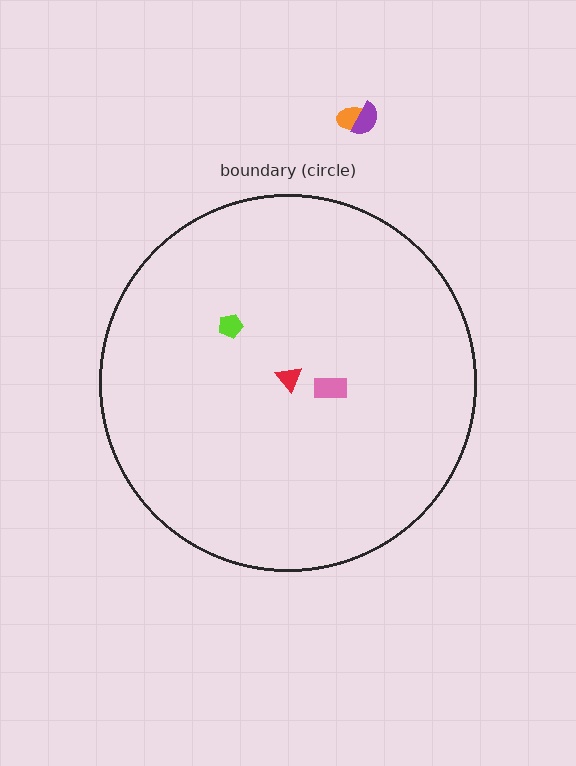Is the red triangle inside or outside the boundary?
Inside.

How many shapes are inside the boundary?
3 inside, 2 outside.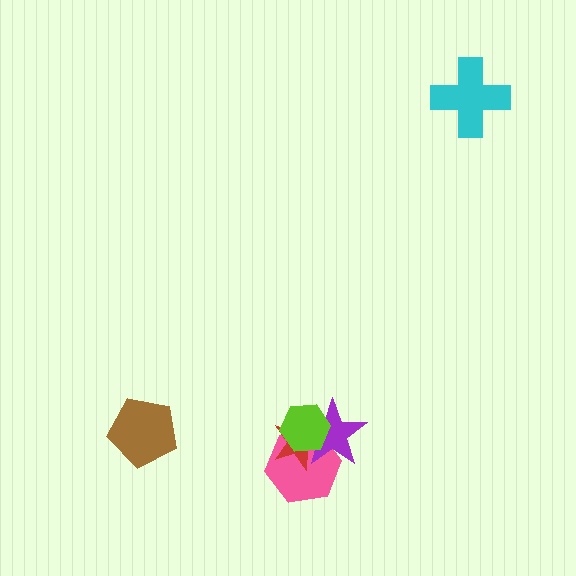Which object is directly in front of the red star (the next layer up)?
The purple star is directly in front of the red star.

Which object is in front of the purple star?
The lime hexagon is in front of the purple star.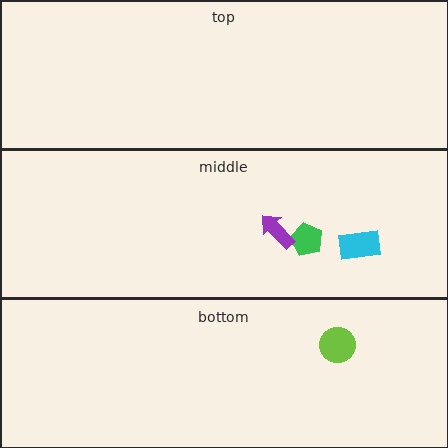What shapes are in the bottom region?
The lime circle.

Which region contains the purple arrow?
The middle region.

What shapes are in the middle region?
The green pentagon, the purple arrow, the cyan rectangle.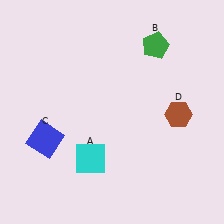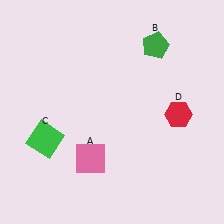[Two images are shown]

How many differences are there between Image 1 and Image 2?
There are 3 differences between the two images.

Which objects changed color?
A changed from cyan to pink. C changed from blue to green. D changed from brown to red.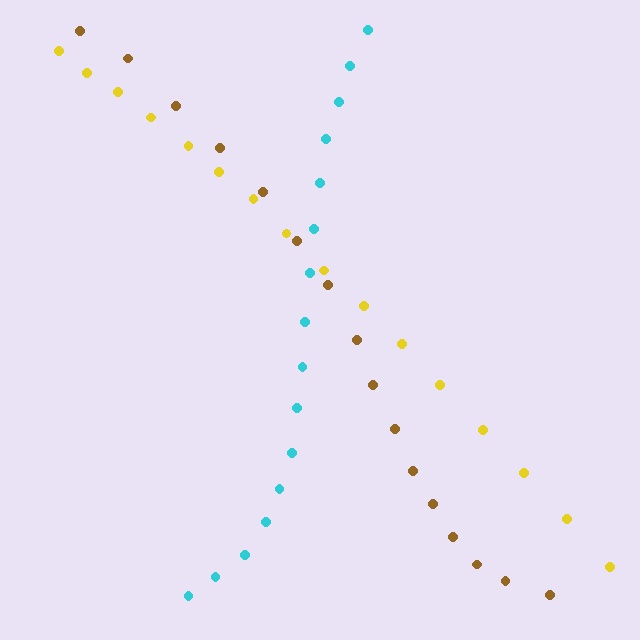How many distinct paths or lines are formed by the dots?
There are 3 distinct paths.